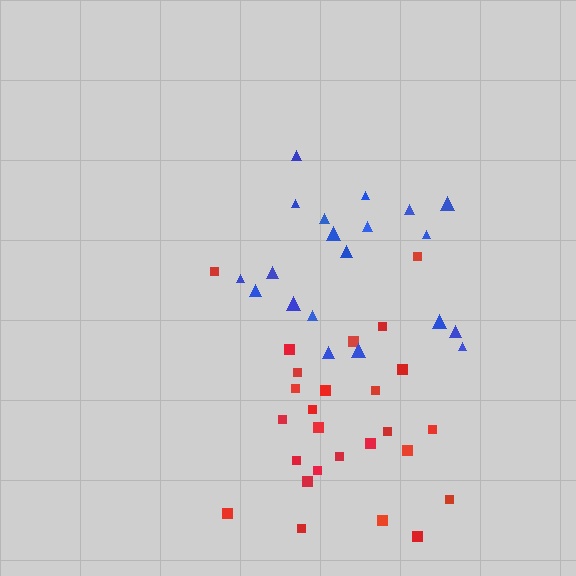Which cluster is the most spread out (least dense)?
Blue.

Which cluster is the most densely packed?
Red.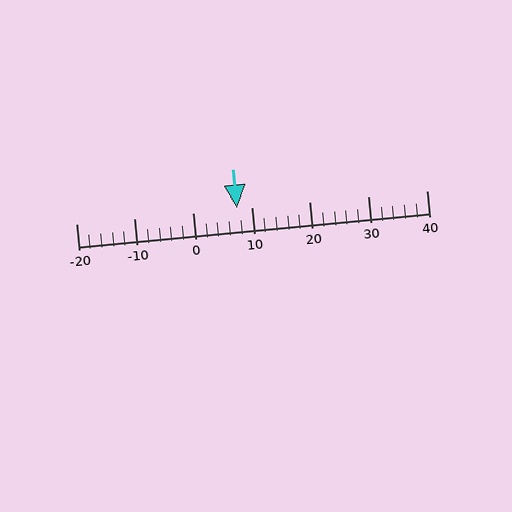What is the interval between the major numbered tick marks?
The major tick marks are spaced 10 units apart.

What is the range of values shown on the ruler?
The ruler shows values from -20 to 40.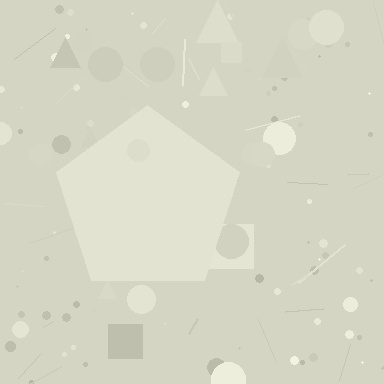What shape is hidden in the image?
A pentagon is hidden in the image.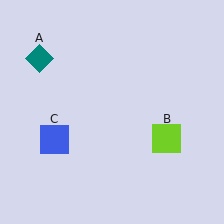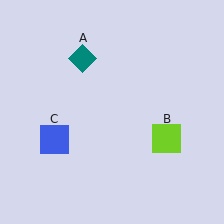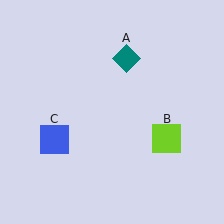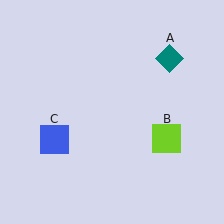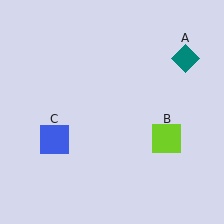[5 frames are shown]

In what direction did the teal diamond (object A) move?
The teal diamond (object A) moved right.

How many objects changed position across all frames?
1 object changed position: teal diamond (object A).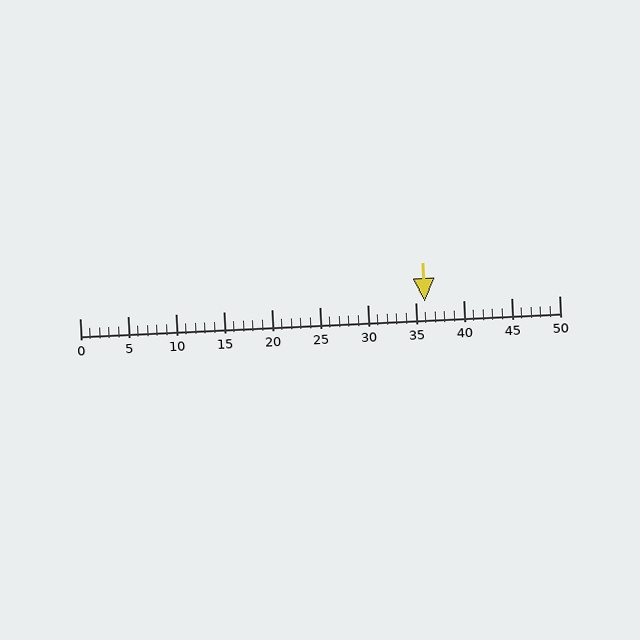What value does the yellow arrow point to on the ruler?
The yellow arrow points to approximately 36.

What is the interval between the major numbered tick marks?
The major tick marks are spaced 5 units apart.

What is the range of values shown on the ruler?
The ruler shows values from 0 to 50.